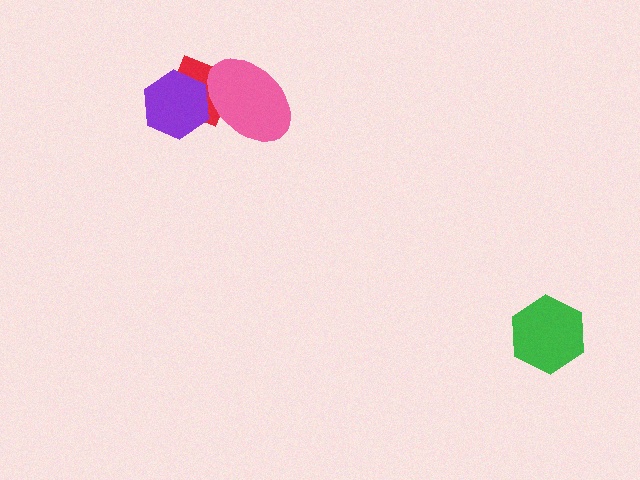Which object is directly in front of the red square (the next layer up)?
The purple hexagon is directly in front of the red square.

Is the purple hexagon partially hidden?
Yes, it is partially covered by another shape.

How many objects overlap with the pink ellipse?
2 objects overlap with the pink ellipse.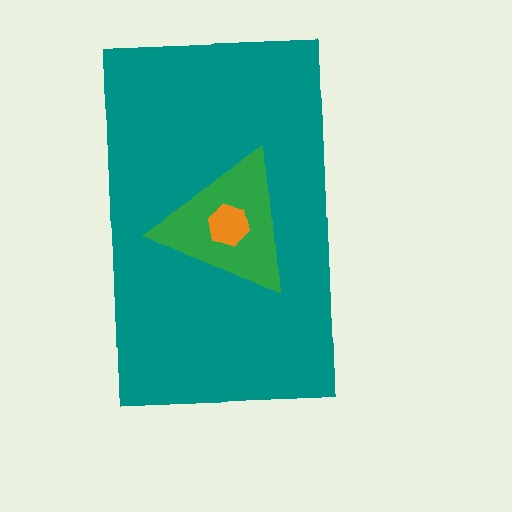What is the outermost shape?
The teal rectangle.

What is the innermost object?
The orange hexagon.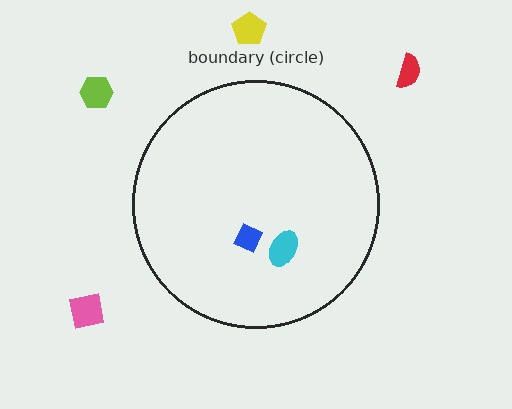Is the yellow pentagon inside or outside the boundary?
Outside.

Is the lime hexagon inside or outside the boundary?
Outside.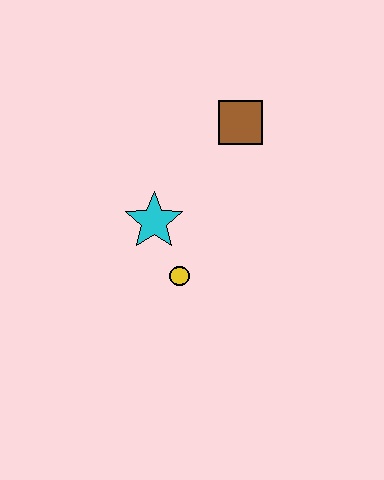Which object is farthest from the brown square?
The yellow circle is farthest from the brown square.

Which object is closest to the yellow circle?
The cyan star is closest to the yellow circle.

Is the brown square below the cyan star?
No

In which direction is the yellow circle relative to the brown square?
The yellow circle is below the brown square.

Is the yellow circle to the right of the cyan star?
Yes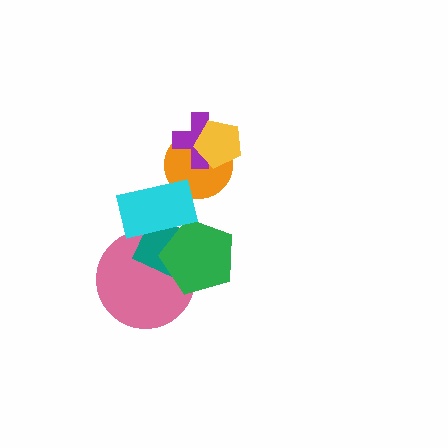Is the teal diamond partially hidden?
Yes, it is partially covered by another shape.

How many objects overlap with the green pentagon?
3 objects overlap with the green pentagon.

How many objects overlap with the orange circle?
3 objects overlap with the orange circle.